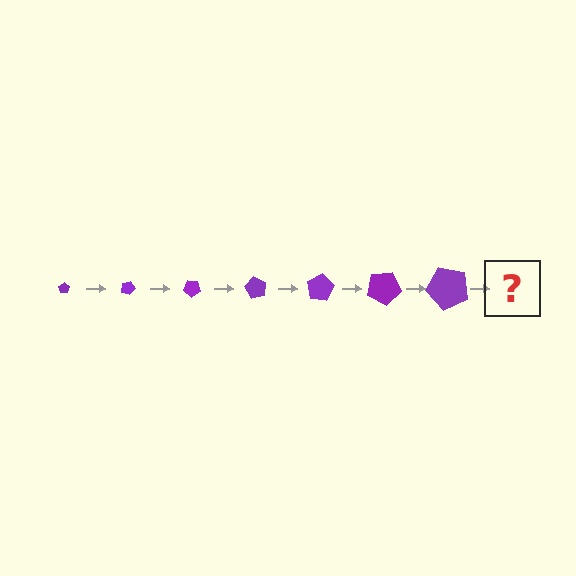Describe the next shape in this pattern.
It should be a pentagon, larger than the previous one and rotated 140 degrees from the start.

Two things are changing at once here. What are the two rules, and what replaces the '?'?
The two rules are that the pentagon grows larger each step and it rotates 20 degrees each step. The '?' should be a pentagon, larger than the previous one and rotated 140 degrees from the start.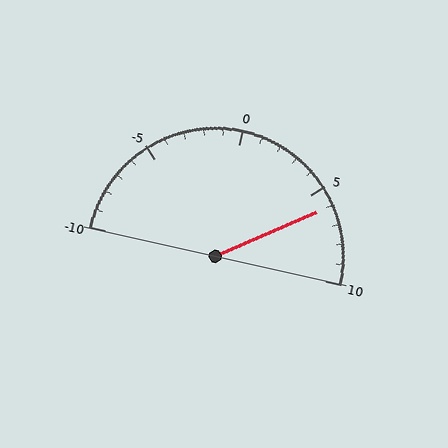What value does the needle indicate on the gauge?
The needle indicates approximately 6.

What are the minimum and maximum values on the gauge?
The gauge ranges from -10 to 10.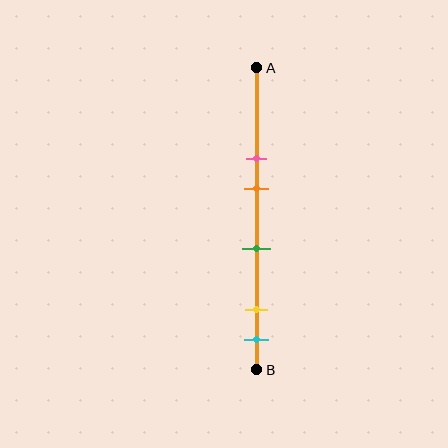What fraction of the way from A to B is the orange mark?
The orange mark is approximately 40% (0.4) of the way from A to B.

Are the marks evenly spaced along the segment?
No, the marks are not evenly spaced.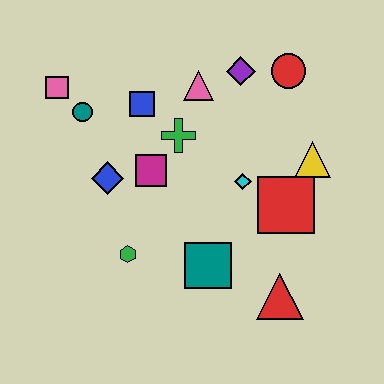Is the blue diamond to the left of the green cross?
Yes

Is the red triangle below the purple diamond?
Yes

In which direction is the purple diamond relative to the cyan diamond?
The purple diamond is above the cyan diamond.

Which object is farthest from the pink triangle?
The red triangle is farthest from the pink triangle.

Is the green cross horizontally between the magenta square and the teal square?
Yes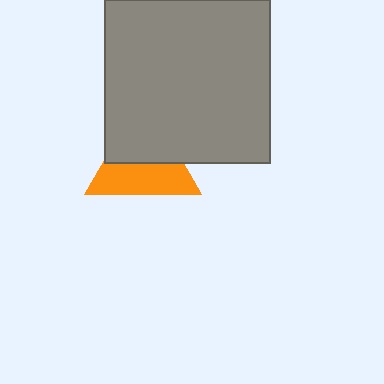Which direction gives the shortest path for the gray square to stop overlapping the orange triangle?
Moving up gives the shortest separation.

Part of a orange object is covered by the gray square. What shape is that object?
It is a triangle.